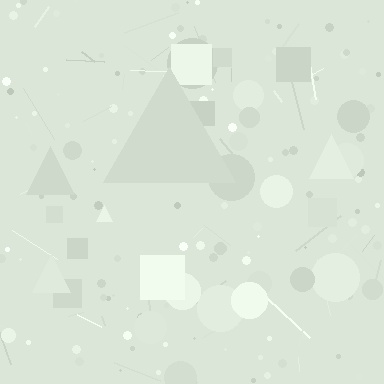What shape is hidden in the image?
A triangle is hidden in the image.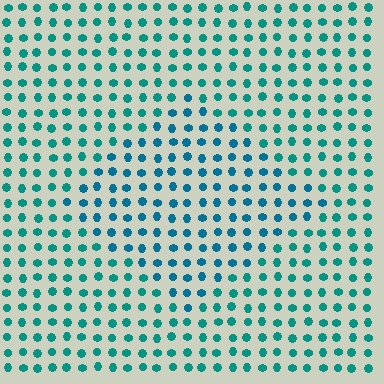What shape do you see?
I see a diamond.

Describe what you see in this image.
The image is filled with small teal elements in a uniform arrangement. A diamond-shaped region is visible where the elements are tinted to a slightly different hue, forming a subtle color boundary.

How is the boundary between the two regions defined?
The boundary is defined purely by a slight shift in hue (about 22 degrees). Spacing, size, and orientation are identical on both sides.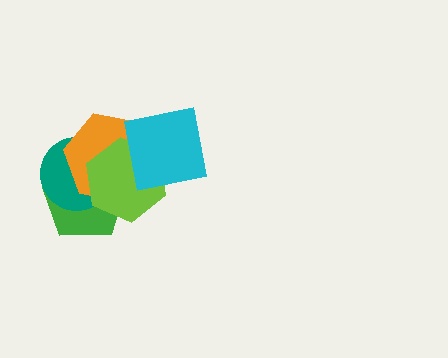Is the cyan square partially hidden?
No, no other shape covers it.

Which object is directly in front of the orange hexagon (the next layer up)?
The lime hexagon is directly in front of the orange hexagon.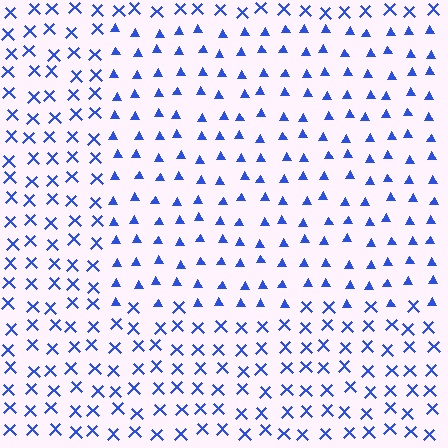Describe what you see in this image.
The image is filled with small blue elements arranged in a uniform grid. A rectangle-shaped region contains triangles, while the surrounding area contains X marks. The boundary is defined purely by the change in element shape.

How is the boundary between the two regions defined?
The boundary is defined by a change in element shape: triangles inside vs. X marks outside. All elements share the same color and spacing.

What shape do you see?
I see a rectangle.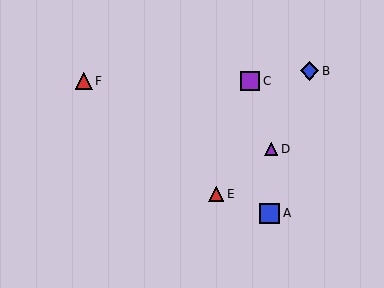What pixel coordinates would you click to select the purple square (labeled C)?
Click at (250, 81) to select the purple square C.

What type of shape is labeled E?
Shape E is a red triangle.